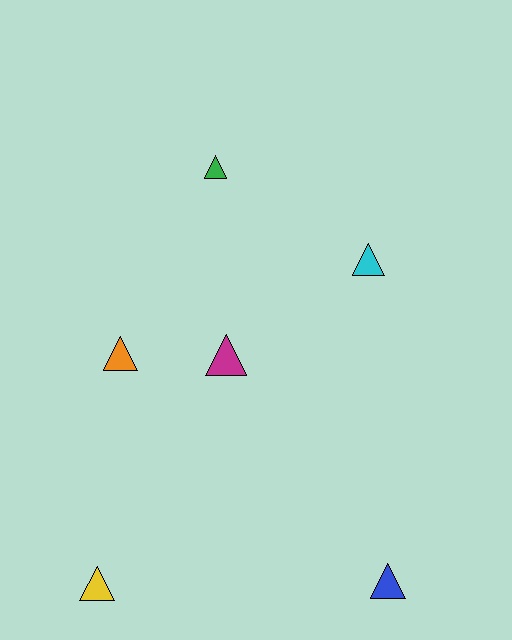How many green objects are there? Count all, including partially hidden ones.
There is 1 green object.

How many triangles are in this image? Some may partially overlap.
There are 6 triangles.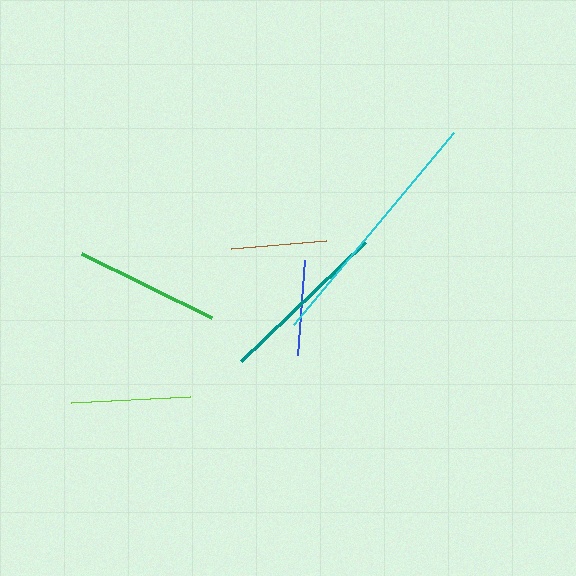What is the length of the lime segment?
The lime segment is approximately 119 pixels long.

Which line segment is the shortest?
The brown line is the shortest at approximately 95 pixels.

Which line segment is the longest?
The cyan line is the longest at approximately 250 pixels.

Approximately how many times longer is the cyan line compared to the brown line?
The cyan line is approximately 2.6 times the length of the brown line.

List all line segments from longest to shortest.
From longest to shortest: cyan, teal, green, lime, blue, brown.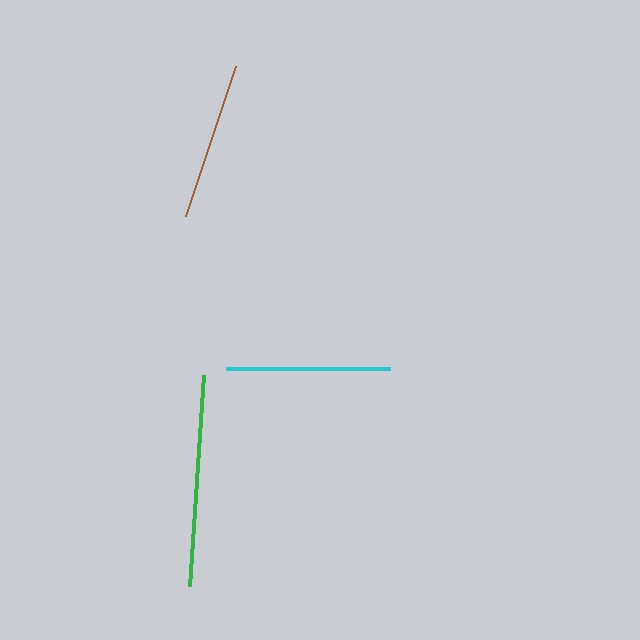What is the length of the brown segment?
The brown segment is approximately 159 pixels long.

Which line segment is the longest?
The green line is the longest at approximately 211 pixels.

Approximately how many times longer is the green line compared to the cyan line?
The green line is approximately 1.3 times the length of the cyan line.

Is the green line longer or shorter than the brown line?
The green line is longer than the brown line.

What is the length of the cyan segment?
The cyan segment is approximately 164 pixels long.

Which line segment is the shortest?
The brown line is the shortest at approximately 159 pixels.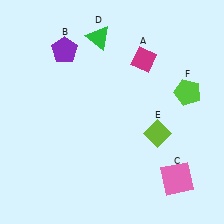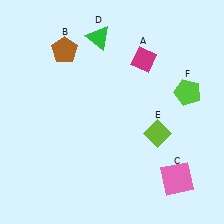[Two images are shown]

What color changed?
The pentagon (B) changed from purple in Image 1 to brown in Image 2.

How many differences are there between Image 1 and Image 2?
There is 1 difference between the two images.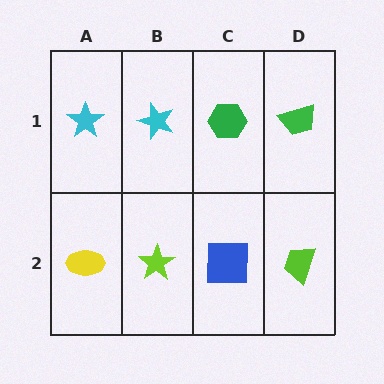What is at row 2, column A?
A yellow ellipse.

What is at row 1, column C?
A green hexagon.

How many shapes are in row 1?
4 shapes.